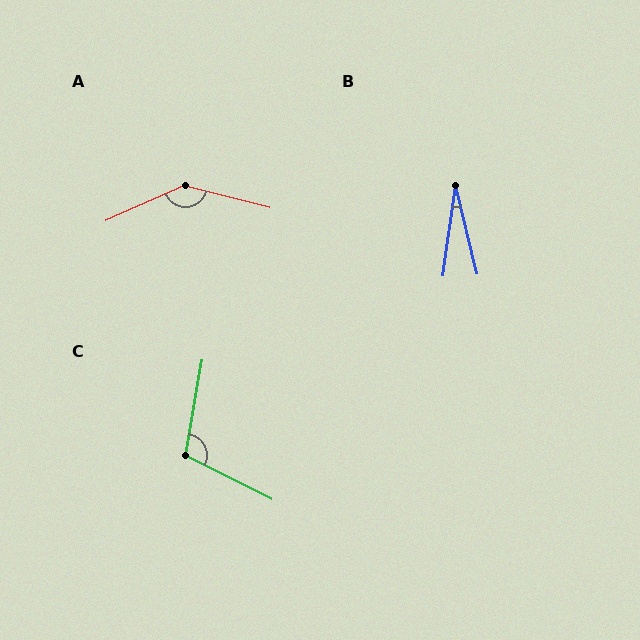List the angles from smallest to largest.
B (21°), C (107°), A (142°).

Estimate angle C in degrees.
Approximately 107 degrees.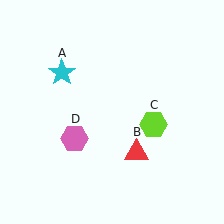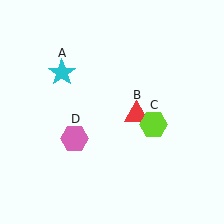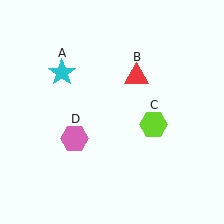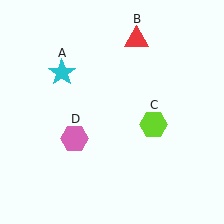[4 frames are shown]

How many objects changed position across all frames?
1 object changed position: red triangle (object B).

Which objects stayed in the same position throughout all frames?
Cyan star (object A) and lime hexagon (object C) and pink hexagon (object D) remained stationary.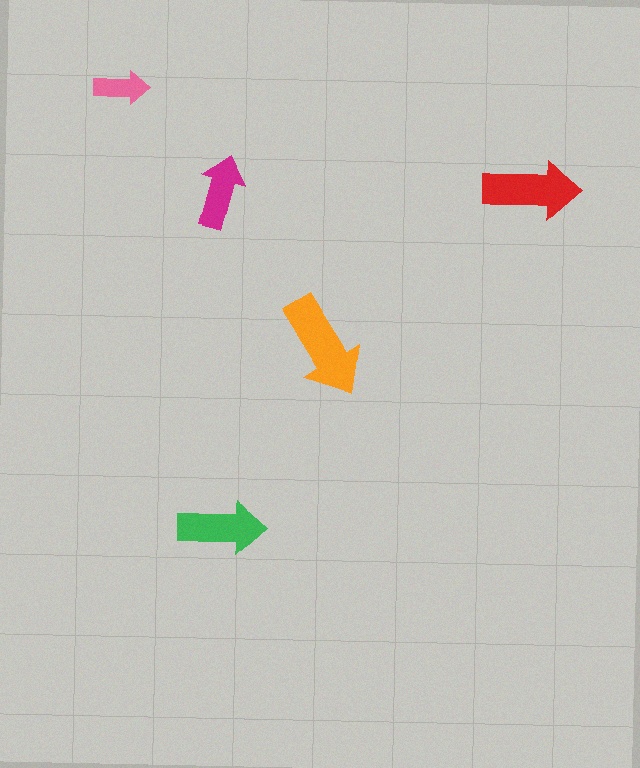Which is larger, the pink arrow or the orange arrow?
The orange one.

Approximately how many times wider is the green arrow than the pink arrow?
About 1.5 times wider.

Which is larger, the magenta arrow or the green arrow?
The green one.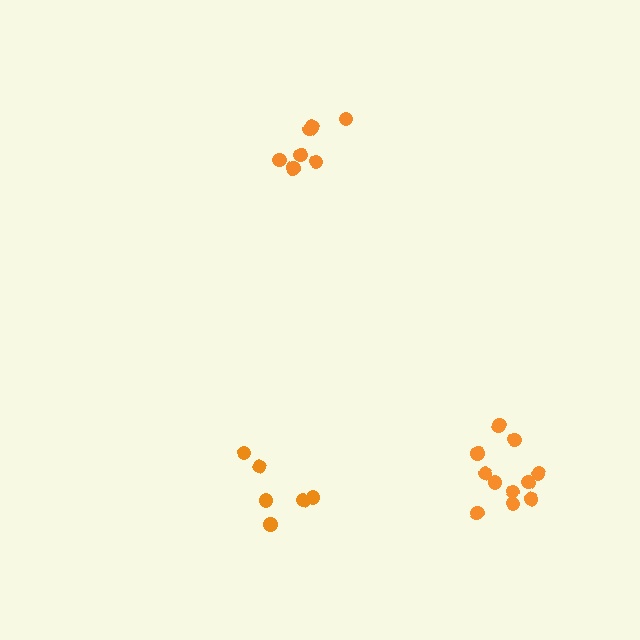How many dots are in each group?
Group 1: 11 dots, Group 2: 6 dots, Group 3: 7 dots (24 total).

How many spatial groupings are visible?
There are 3 spatial groupings.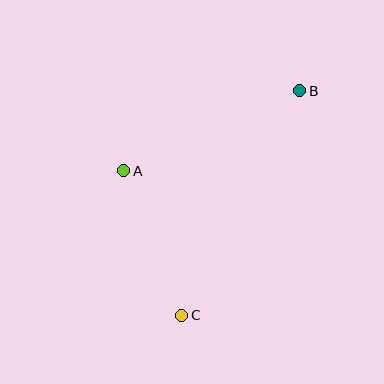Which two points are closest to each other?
Points A and C are closest to each other.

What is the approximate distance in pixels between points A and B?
The distance between A and B is approximately 193 pixels.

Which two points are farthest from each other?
Points B and C are farthest from each other.